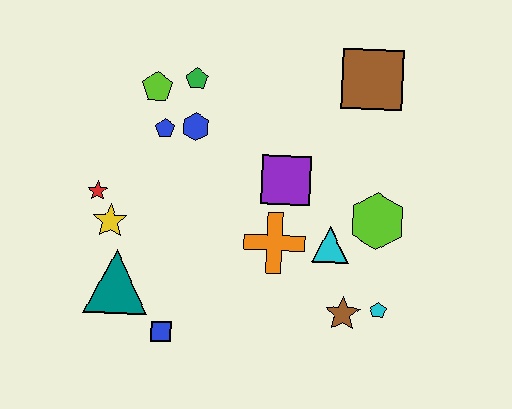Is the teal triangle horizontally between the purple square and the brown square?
No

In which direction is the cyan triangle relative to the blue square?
The cyan triangle is to the right of the blue square.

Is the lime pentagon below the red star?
No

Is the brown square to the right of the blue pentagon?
Yes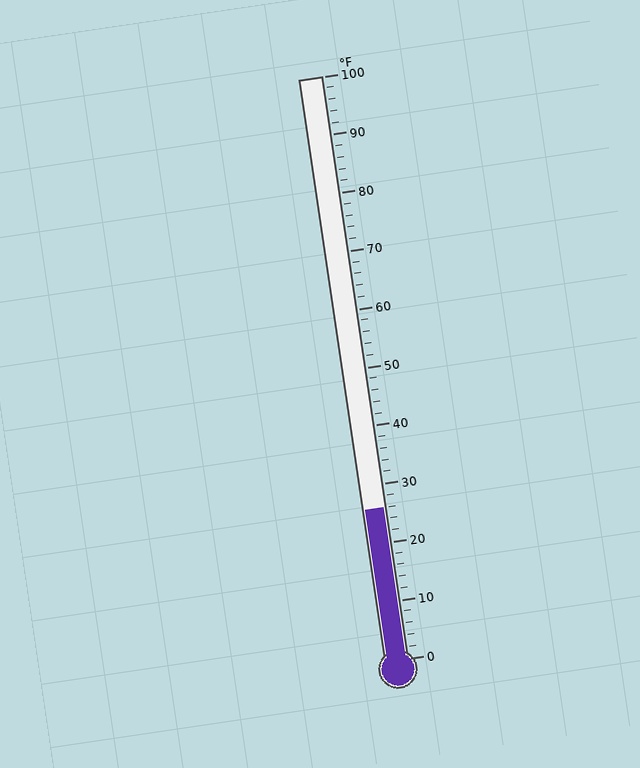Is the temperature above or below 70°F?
The temperature is below 70°F.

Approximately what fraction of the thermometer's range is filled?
The thermometer is filled to approximately 25% of its range.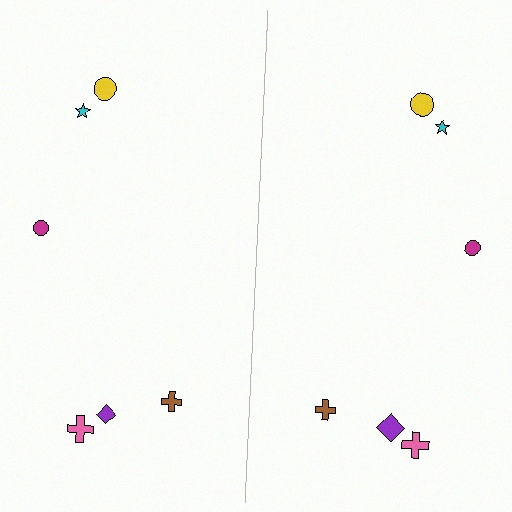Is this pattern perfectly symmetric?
No, the pattern is not perfectly symmetric. The purple diamond on the right side has a different size than its mirror counterpart.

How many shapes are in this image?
There are 12 shapes in this image.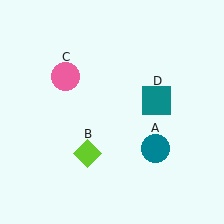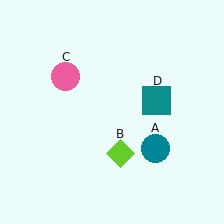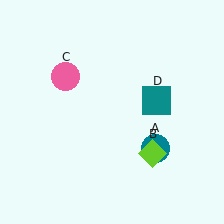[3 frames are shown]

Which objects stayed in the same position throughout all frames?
Teal circle (object A) and pink circle (object C) and teal square (object D) remained stationary.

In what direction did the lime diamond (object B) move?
The lime diamond (object B) moved right.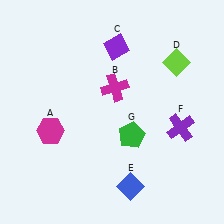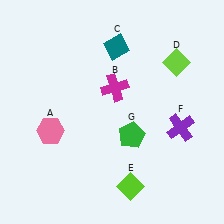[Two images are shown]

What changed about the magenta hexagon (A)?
In Image 1, A is magenta. In Image 2, it changed to pink.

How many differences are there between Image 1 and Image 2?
There are 3 differences between the two images.